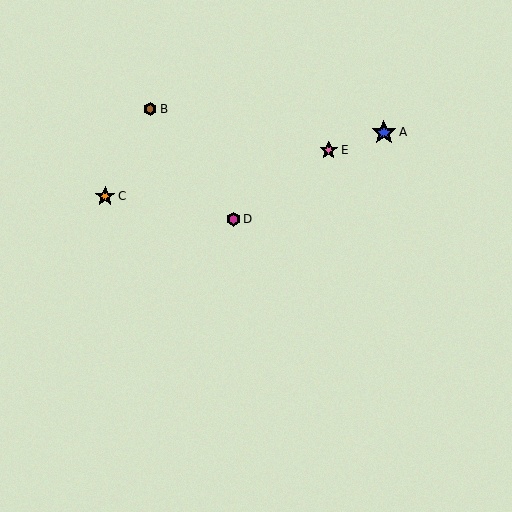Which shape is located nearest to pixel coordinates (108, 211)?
The orange star (labeled C) at (105, 196) is nearest to that location.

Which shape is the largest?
The blue star (labeled A) is the largest.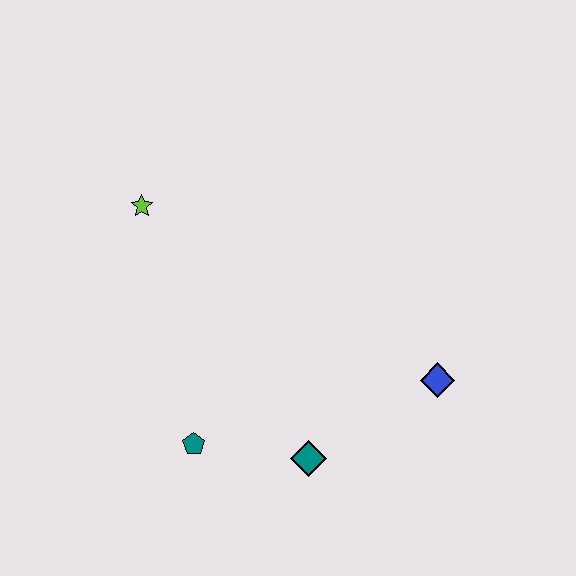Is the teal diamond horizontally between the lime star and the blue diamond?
Yes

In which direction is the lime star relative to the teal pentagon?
The lime star is above the teal pentagon.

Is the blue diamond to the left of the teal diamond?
No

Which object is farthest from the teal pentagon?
The blue diamond is farthest from the teal pentagon.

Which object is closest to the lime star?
The teal pentagon is closest to the lime star.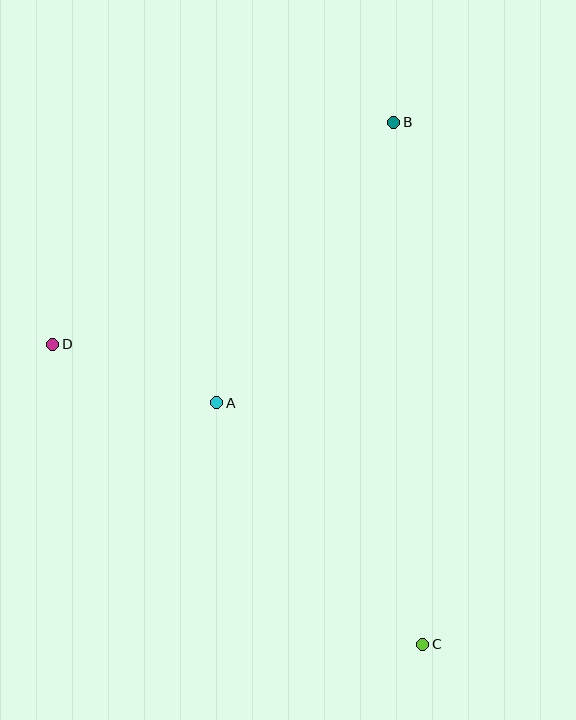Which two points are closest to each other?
Points A and D are closest to each other.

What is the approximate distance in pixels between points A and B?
The distance between A and B is approximately 331 pixels.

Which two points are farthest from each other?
Points B and C are farthest from each other.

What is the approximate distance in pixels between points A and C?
The distance between A and C is approximately 318 pixels.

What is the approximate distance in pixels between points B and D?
The distance between B and D is approximately 407 pixels.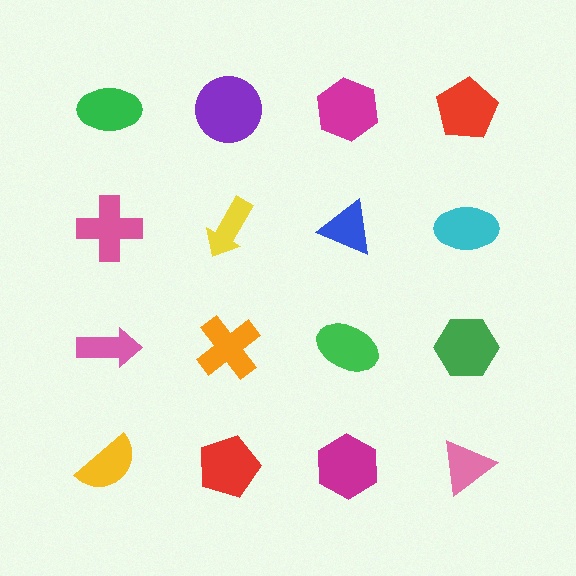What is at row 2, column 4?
A cyan ellipse.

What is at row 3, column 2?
An orange cross.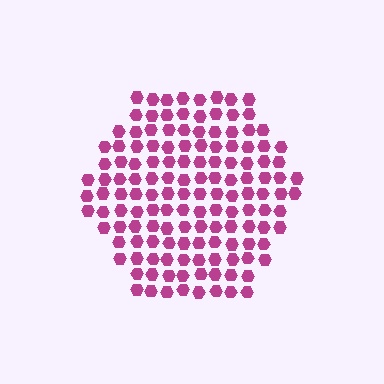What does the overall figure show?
The overall figure shows a hexagon.